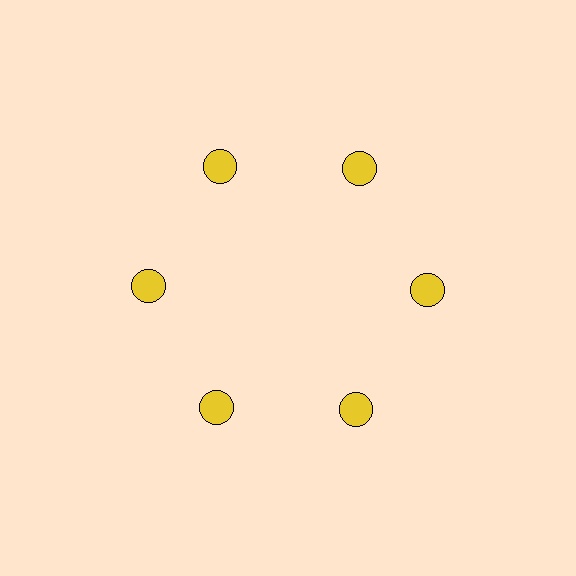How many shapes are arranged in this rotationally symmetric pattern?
There are 6 shapes, arranged in 6 groups of 1.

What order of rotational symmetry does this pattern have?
This pattern has 6-fold rotational symmetry.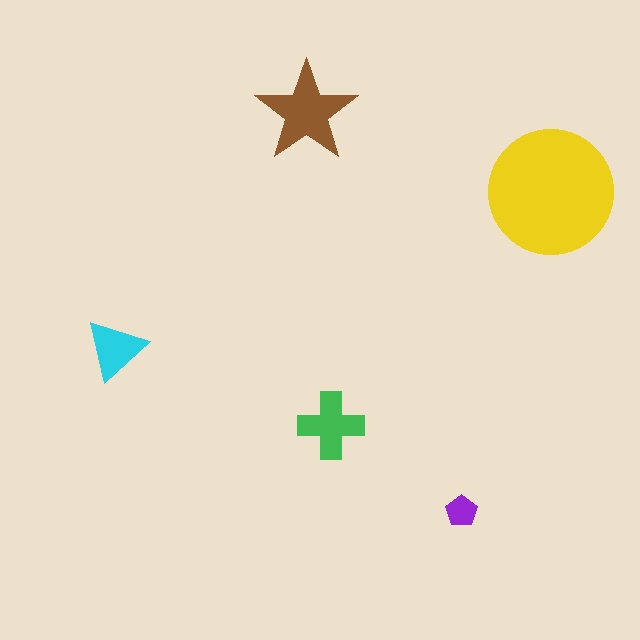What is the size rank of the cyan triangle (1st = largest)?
4th.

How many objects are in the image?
There are 5 objects in the image.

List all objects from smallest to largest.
The purple pentagon, the cyan triangle, the green cross, the brown star, the yellow circle.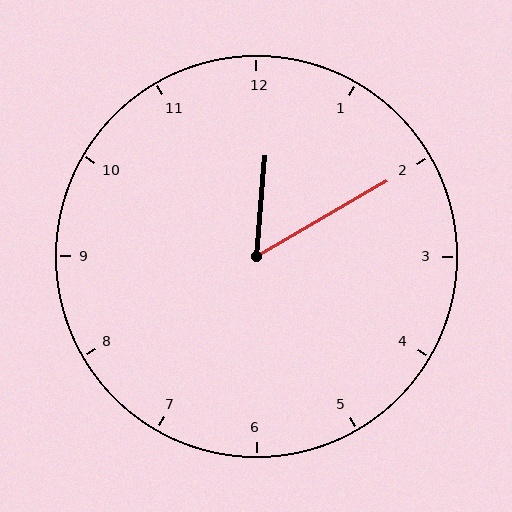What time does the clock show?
12:10.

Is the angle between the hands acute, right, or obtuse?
It is acute.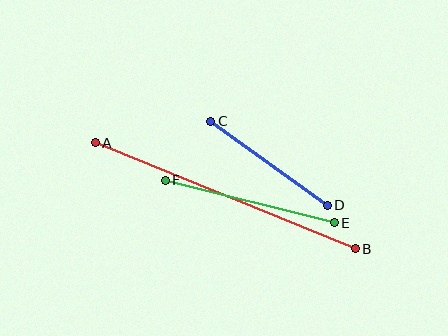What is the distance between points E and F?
The distance is approximately 174 pixels.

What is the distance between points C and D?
The distance is approximately 143 pixels.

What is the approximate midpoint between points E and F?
The midpoint is at approximately (250, 201) pixels.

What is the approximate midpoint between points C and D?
The midpoint is at approximately (269, 163) pixels.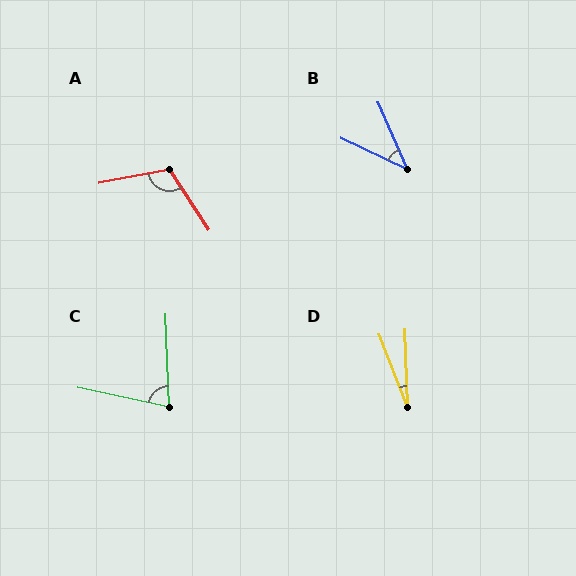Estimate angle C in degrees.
Approximately 76 degrees.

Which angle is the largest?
A, at approximately 112 degrees.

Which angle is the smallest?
D, at approximately 19 degrees.